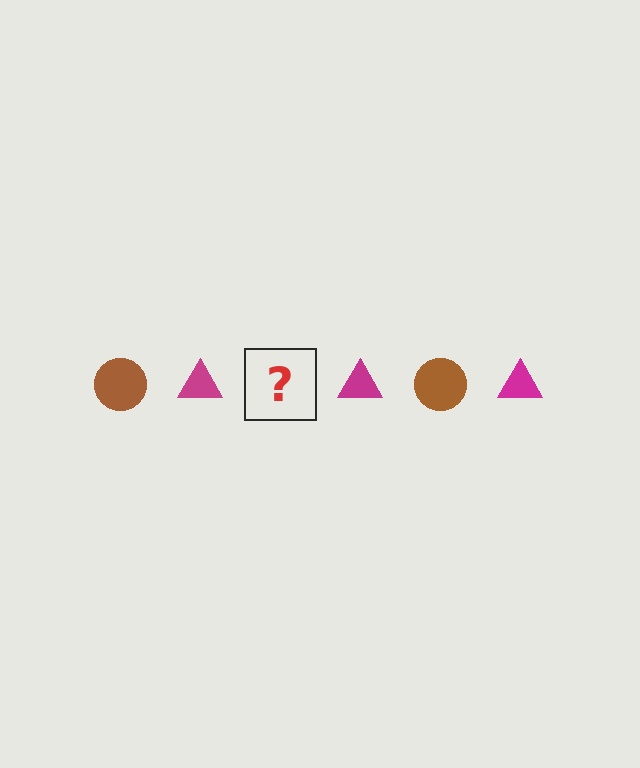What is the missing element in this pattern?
The missing element is a brown circle.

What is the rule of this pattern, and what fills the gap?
The rule is that the pattern alternates between brown circle and magenta triangle. The gap should be filled with a brown circle.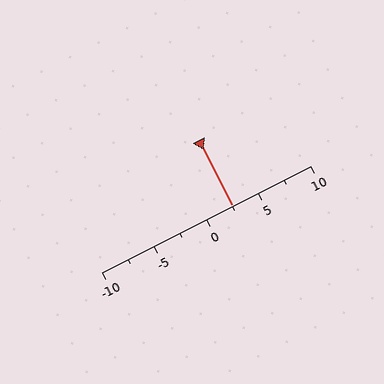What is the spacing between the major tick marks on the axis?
The major ticks are spaced 5 apart.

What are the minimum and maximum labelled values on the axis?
The axis runs from -10 to 10.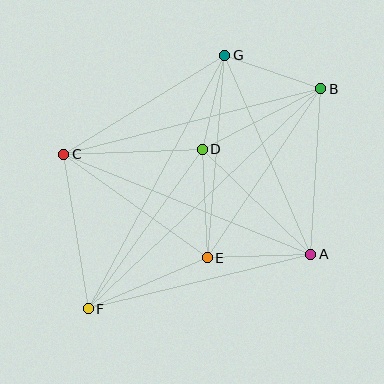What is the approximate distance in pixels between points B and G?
The distance between B and G is approximately 101 pixels.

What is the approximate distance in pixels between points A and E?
The distance between A and E is approximately 103 pixels.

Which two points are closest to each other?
Points D and G are closest to each other.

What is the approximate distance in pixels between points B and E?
The distance between B and E is approximately 204 pixels.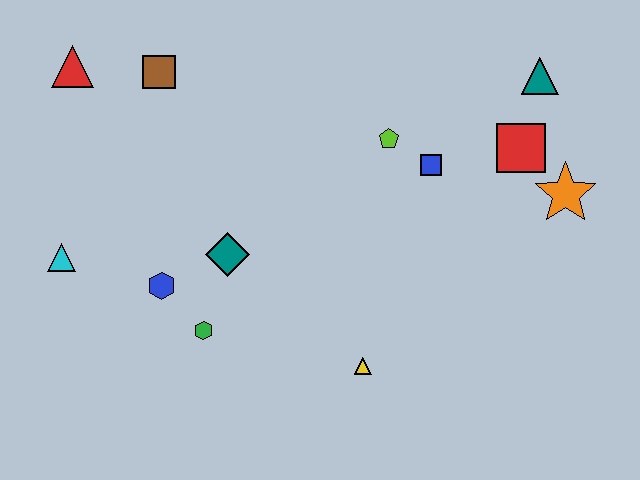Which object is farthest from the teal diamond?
The teal triangle is farthest from the teal diamond.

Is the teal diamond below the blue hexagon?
No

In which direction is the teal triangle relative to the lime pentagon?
The teal triangle is to the right of the lime pentagon.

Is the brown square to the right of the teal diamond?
No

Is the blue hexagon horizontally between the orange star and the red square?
No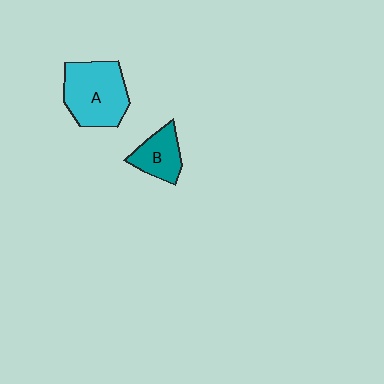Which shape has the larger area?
Shape A (cyan).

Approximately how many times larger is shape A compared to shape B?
Approximately 1.8 times.